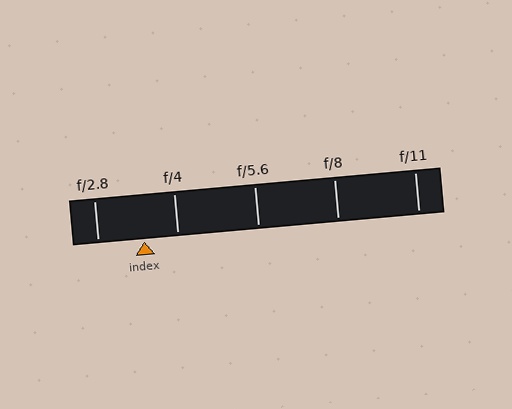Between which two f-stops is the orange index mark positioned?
The index mark is between f/2.8 and f/4.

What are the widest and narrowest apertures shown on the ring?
The widest aperture shown is f/2.8 and the narrowest is f/11.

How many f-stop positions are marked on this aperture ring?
There are 5 f-stop positions marked.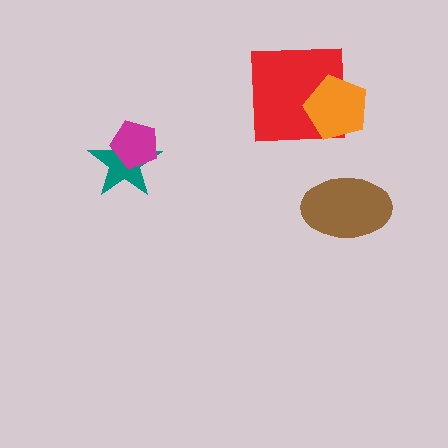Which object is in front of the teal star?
The magenta pentagon is in front of the teal star.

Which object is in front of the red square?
The orange pentagon is in front of the red square.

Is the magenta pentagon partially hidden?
No, no other shape covers it.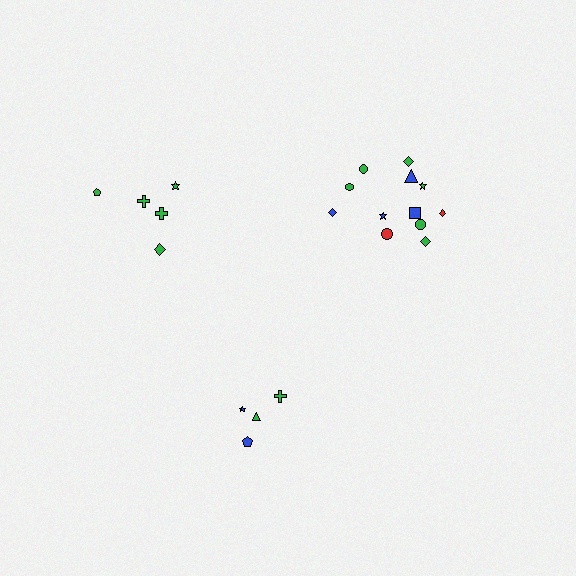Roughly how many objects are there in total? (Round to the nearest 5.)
Roughly 20 objects in total.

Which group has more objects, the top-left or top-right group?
The top-right group.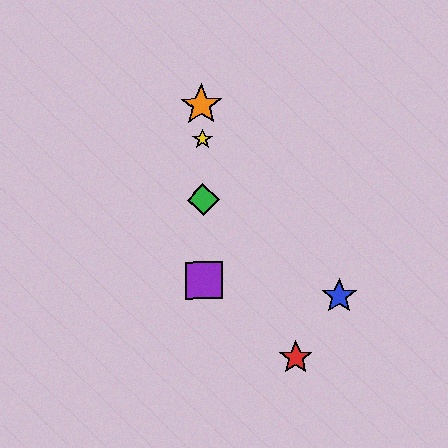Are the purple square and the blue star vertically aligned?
No, the purple square is at x≈204 and the blue star is at x≈339.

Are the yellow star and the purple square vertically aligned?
Yes, both are at x≈202.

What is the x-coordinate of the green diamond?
The green diamond is at x≈203.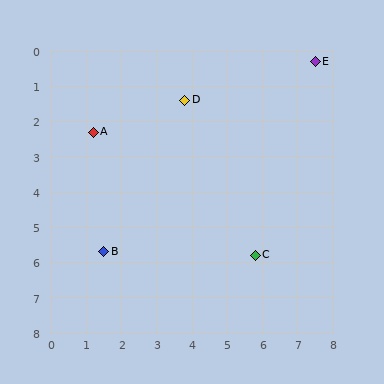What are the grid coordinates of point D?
Point D is at approximately (3.8, 1.4).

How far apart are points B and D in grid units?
Points B and D are about 4.9 grid units apart.